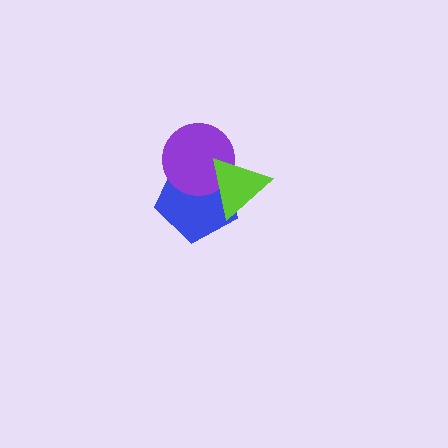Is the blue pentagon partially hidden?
Yes, it is partially covered by another shape.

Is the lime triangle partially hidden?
No, no other shape covers it.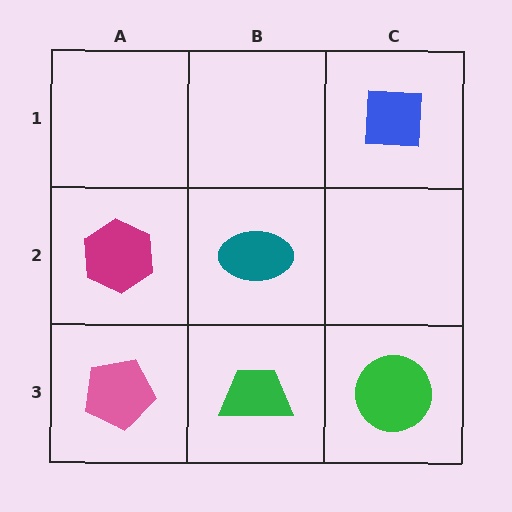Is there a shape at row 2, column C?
No, that cell is empty.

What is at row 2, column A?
A magenta hexagon.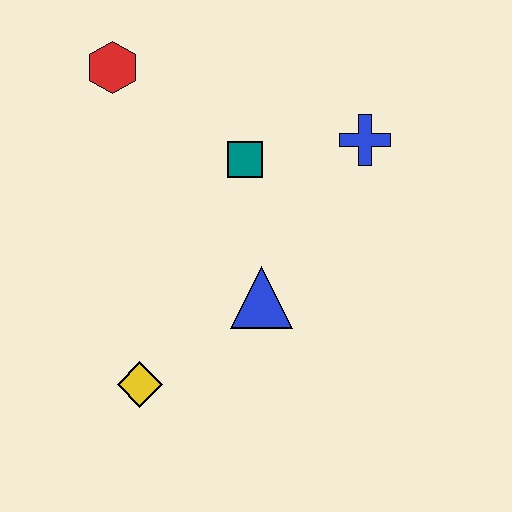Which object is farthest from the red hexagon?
The yellow diamond is farthest from the red hexagon.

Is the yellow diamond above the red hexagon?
No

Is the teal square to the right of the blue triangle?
No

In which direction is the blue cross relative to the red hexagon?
The blue cross is to the right of the red hexagon.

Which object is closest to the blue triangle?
The teal square is closest to the blue triangle.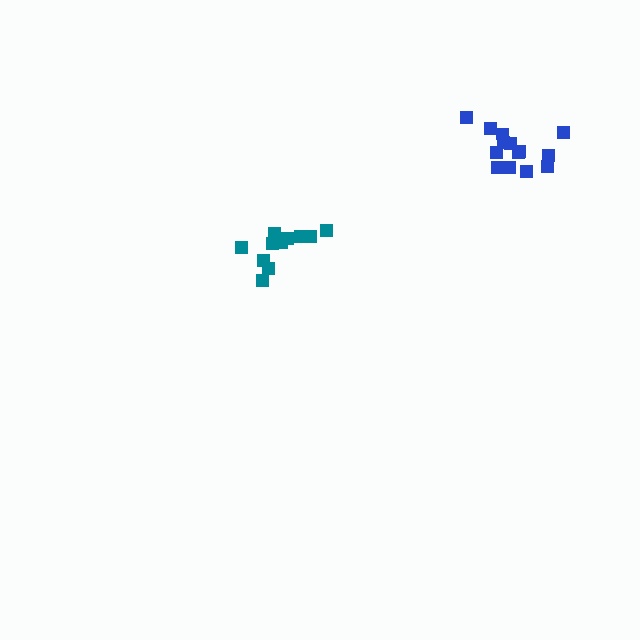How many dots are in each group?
Group 1: 14 dots, Group 2: 11 dots (25 total).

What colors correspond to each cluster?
The clusters are colored: blue, teal.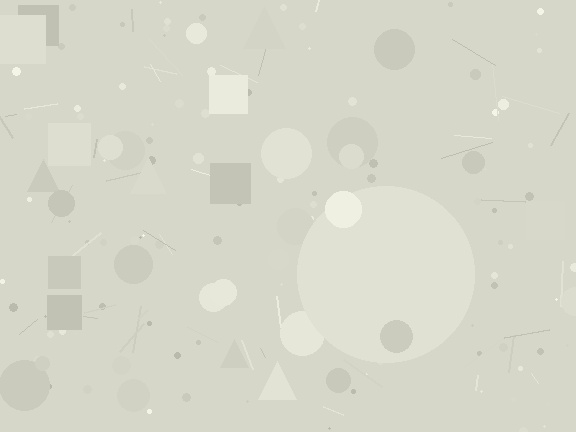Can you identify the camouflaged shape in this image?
The camouflaged shape is a circle.